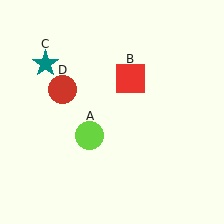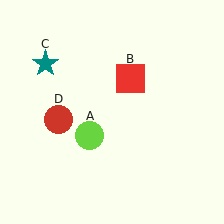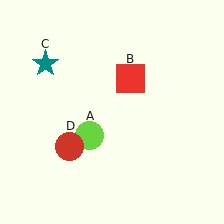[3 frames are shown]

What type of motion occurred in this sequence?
The red circle (object D) rotated counterclockwise around the center of the scene.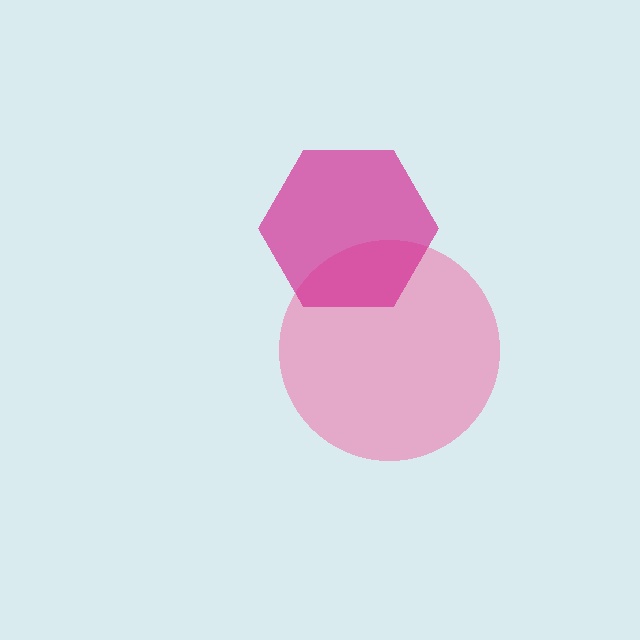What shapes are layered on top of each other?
The layered shapes are: a pink circle, a magenta hexagon.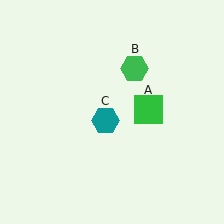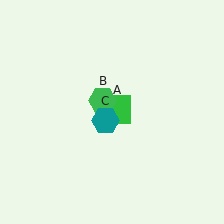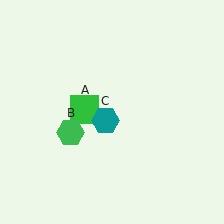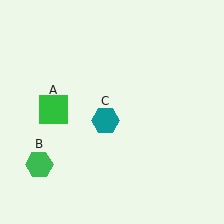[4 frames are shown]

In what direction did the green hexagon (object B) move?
The green hexagon (object B) moved down and to the left.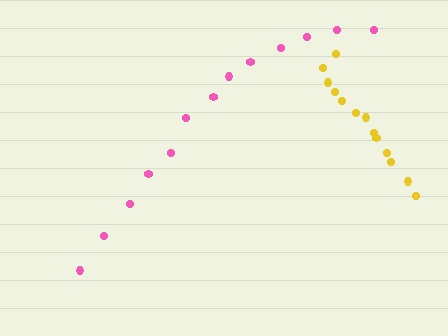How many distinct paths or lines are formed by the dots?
There are 2 distinct paths.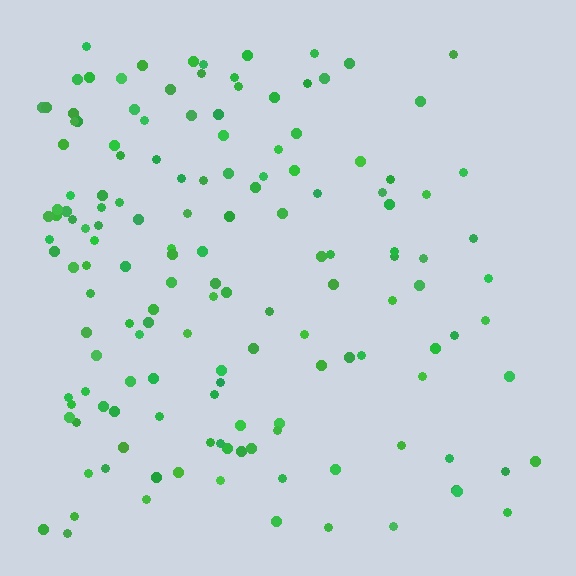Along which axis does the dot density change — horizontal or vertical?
Horizontal.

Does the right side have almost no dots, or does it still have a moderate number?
Still a moderate number, just noticeably fewer than the left.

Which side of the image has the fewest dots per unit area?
The right.